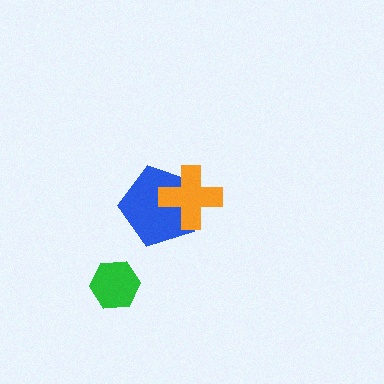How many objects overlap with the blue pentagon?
1 object overlaps with the blue pentagon.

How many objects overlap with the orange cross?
1 object overlaps with the orange cross.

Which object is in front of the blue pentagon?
The orange cross is in front of the blue pentagon.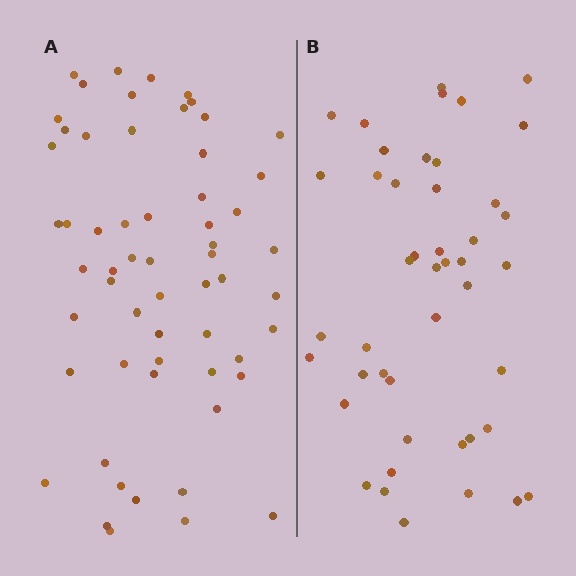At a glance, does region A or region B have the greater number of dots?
Region A (the left region) has more dots.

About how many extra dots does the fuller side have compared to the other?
Region A has approximately 15 more dots than region B.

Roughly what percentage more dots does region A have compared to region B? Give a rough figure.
About 30% more.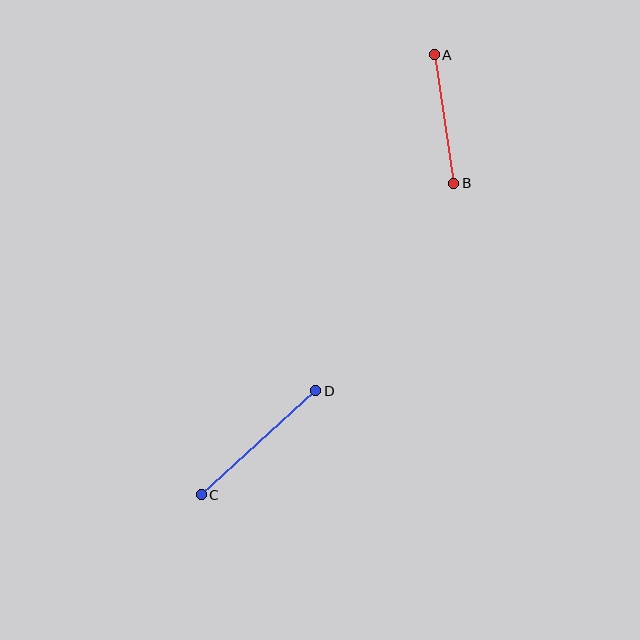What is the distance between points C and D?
The distance is approximately 154 pixels.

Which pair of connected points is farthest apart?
Points C and D are farthest apart.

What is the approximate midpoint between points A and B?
The midpoint is at approximately (444, 119) pixels.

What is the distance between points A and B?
The distance is approximately 130 pixels.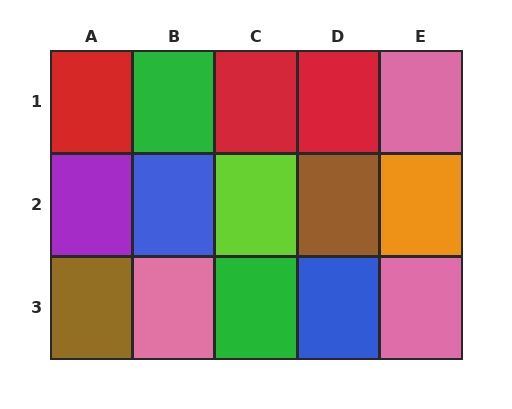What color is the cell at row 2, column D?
Brown.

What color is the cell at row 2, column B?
Blue.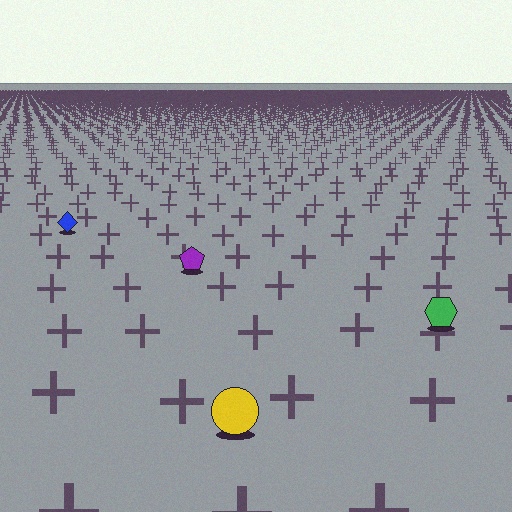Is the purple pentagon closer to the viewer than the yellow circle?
No. The yellow circle is closer — you can tell from the texture gradient: the ground texture is coarser near it.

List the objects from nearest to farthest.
From nearest to farthest: the yellow circle, the green hexagon, the purple pentagon, the blue diamond.